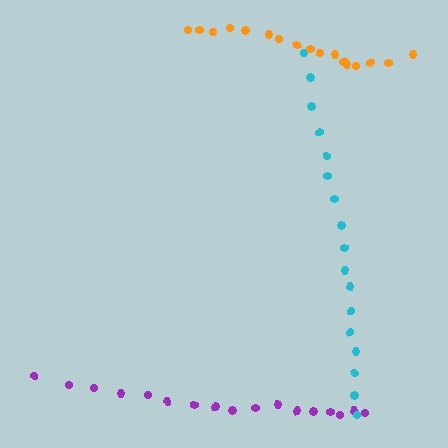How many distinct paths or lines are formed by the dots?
There are 3 distinct paths.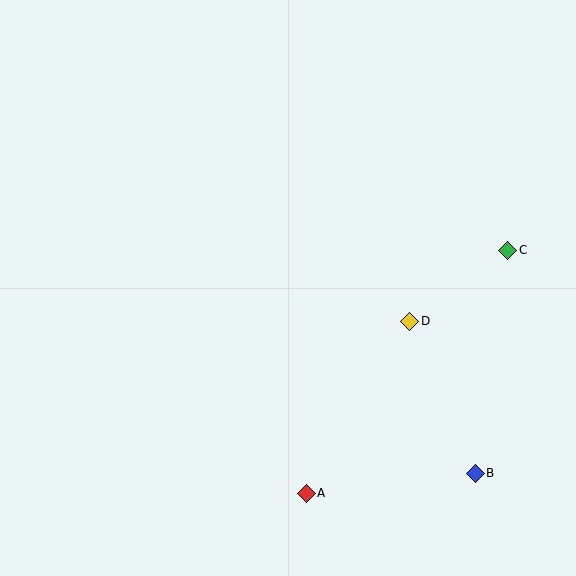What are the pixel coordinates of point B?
Point B is at (475, 473).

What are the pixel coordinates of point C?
Point C is at (508, 250).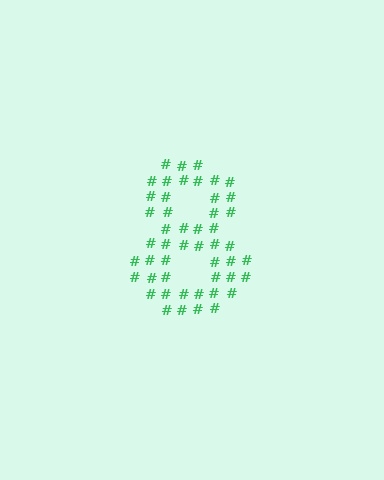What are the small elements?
The small elements are hash symbols.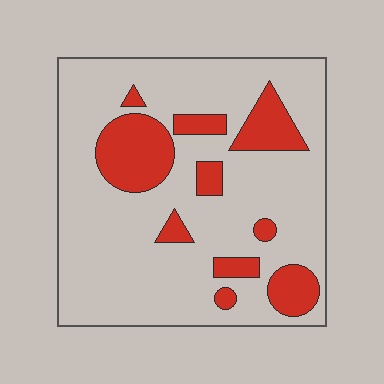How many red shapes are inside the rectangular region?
10.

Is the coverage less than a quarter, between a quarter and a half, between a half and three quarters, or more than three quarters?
Less than a quarter.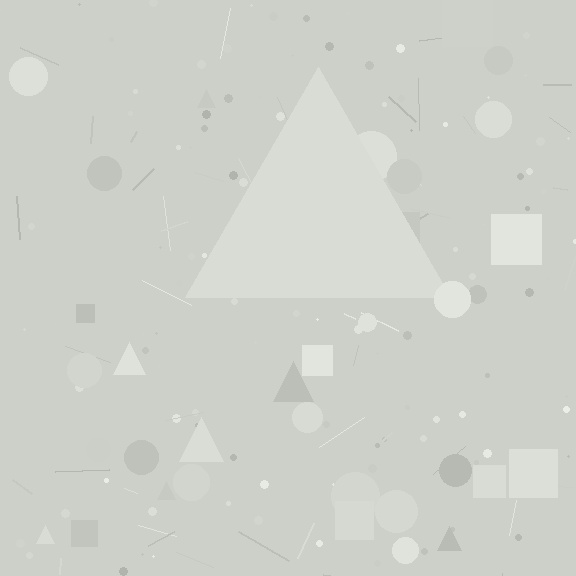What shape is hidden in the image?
A triangle is hidden in the image.